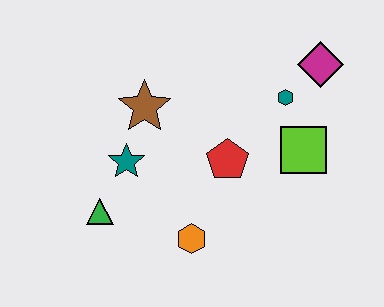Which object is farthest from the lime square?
The green triangle is farthest from the lime square.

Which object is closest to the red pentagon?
The lime square is closest to the red pentagon.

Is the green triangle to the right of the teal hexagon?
No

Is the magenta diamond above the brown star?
Yes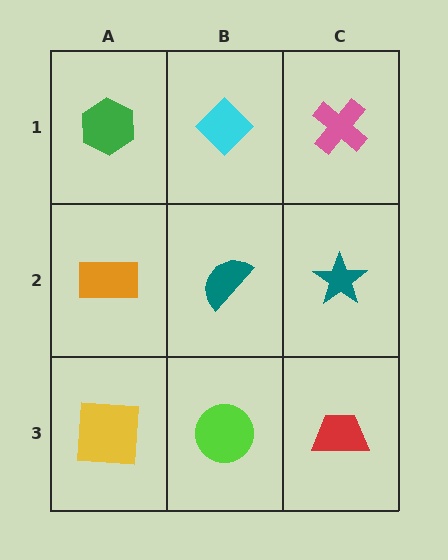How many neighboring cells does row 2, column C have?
3.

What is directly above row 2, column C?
A pink cross.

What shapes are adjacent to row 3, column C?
A teal star (row 2, column C), a lime circle (row 3, column B).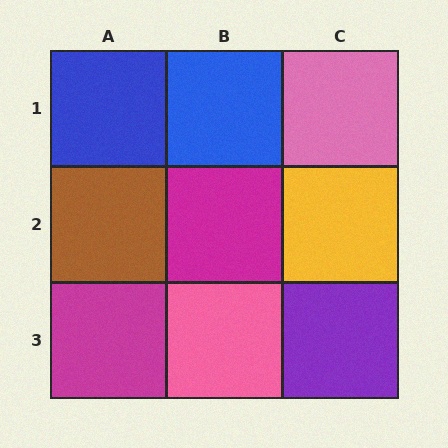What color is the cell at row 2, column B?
Magenta.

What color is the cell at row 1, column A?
Blue.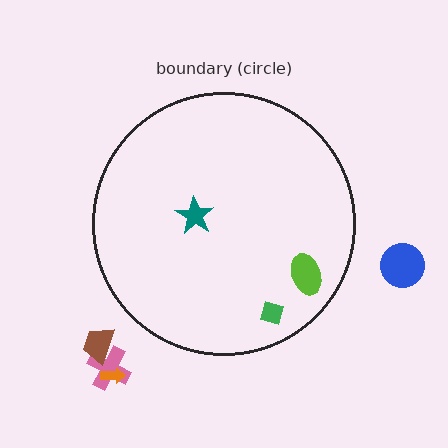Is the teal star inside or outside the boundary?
Inside.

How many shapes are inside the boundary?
3 inside, 4 outside.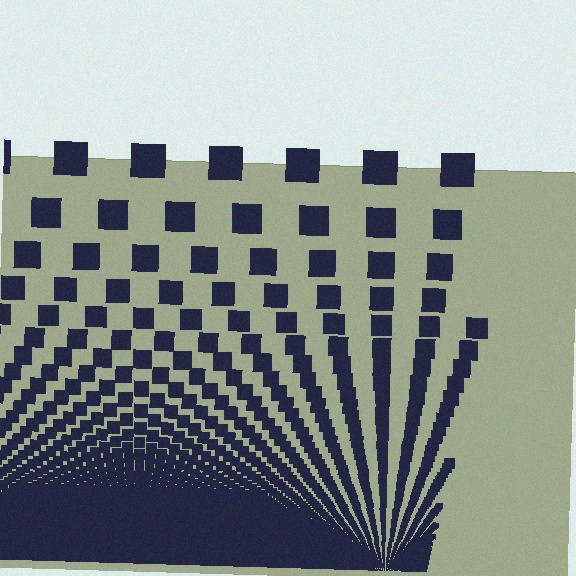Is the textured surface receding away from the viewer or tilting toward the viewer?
The surface appears to tilt toward the viewer. Texture elements get larger and sparser toward the top.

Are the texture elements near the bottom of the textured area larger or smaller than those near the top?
Smaller. The gradient is inverted — elements near the bottom are smaller and denser.